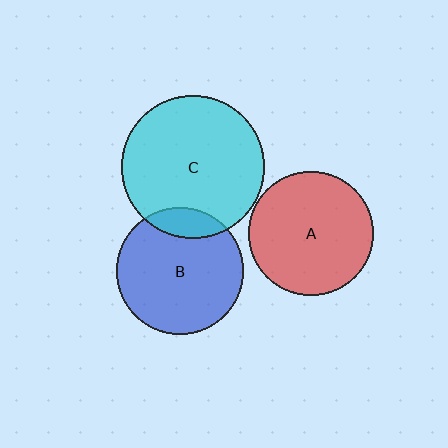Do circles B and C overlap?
Yes.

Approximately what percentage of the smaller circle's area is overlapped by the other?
Approximately 15%.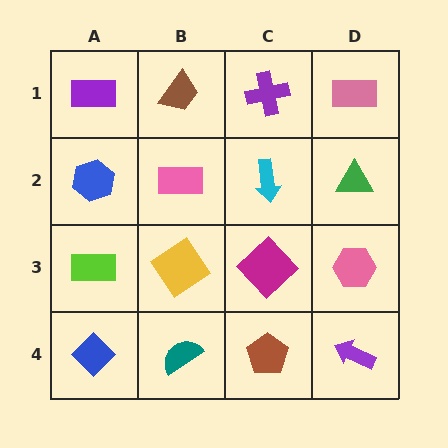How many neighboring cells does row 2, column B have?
4.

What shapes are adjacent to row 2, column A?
A purple rectangle (row 1, column A), a lime rectangle (row 3, column A), a pink rectangle (row 2, column B).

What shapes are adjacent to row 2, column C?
A purple cross (row 1, column C), a magenta diamond (row 3, column C), a pink rectangle (row 2, column B), a green triangle (row 2, column D).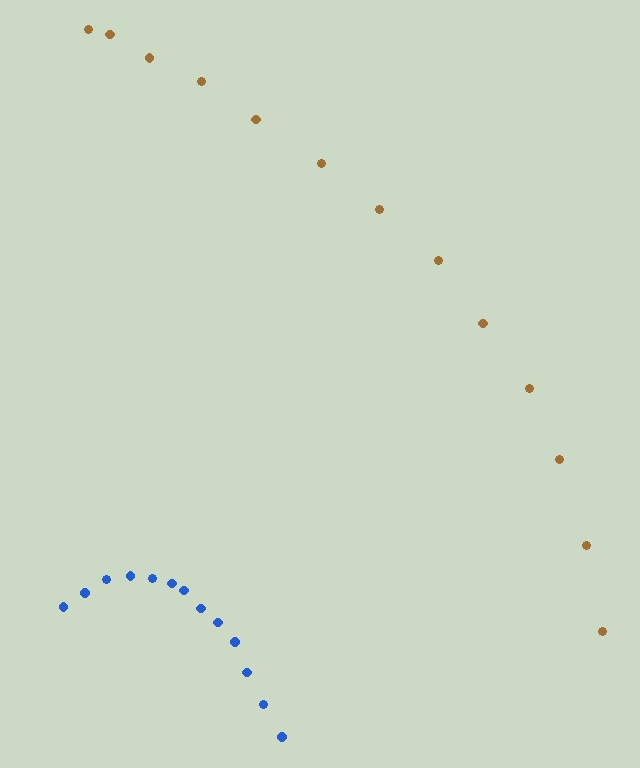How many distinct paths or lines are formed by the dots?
There are 2 distinct paths.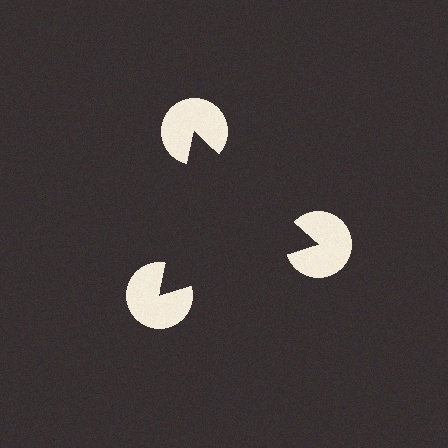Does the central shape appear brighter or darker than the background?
It typically appears slightly darker than the background, even though no actual brightness change is drawn.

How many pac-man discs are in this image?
There are 3 — one at each vertex of the illusory triangle.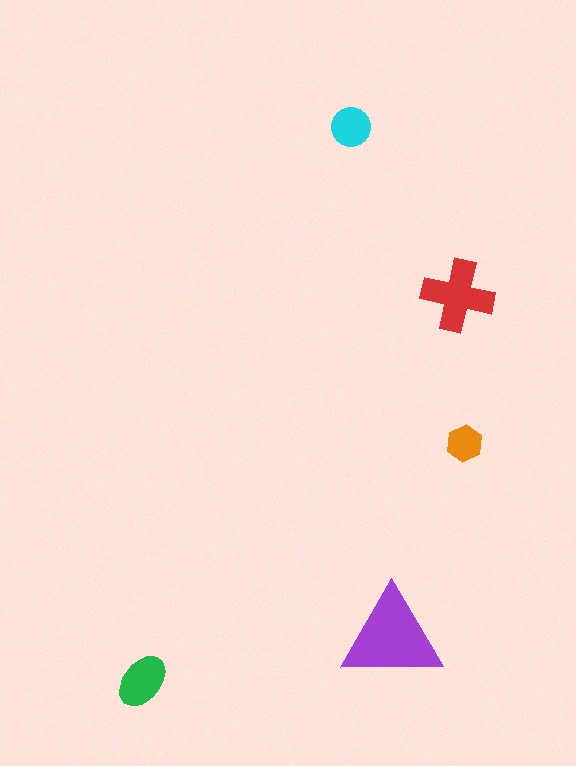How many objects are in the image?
There are 5 objects in the image.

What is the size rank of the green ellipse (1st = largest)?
3rd.